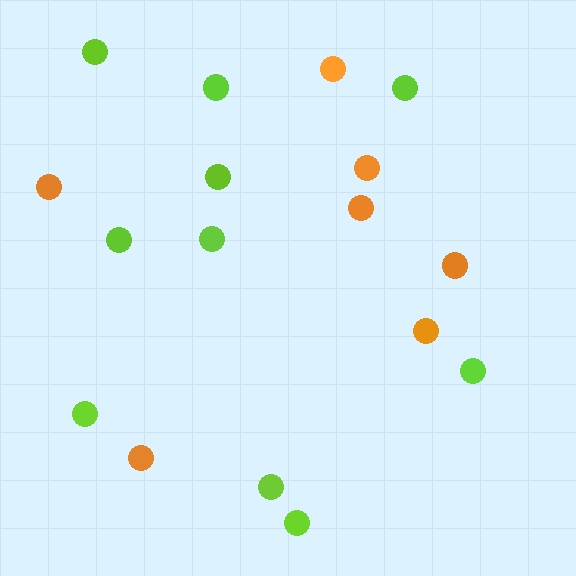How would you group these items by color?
There are 2 groups: one group of orange circles (7) and one group of lime circles (10).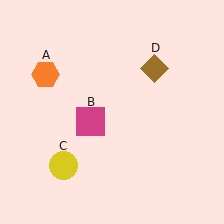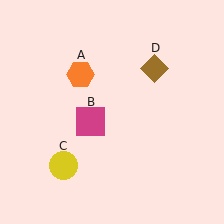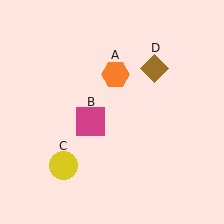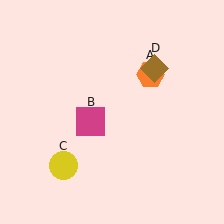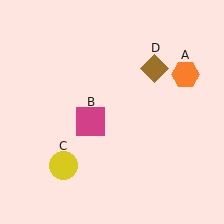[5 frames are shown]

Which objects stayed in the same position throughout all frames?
Magenta square (object B) and yellow circle (object C) and brown diamond (object D) remained stationary.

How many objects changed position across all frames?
1 object changed position: orange hexagon (object A).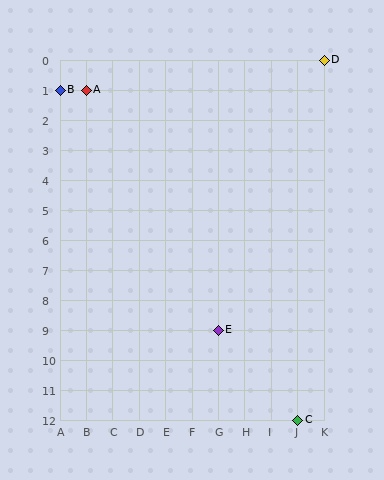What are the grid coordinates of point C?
Point C is at grid coordinates (J, 12).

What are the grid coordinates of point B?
Point B is at grid coordinates (A, 1).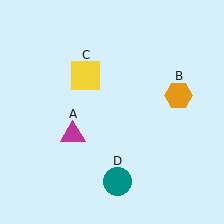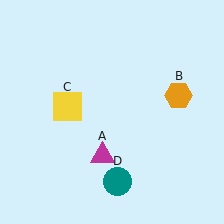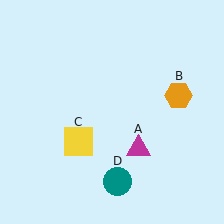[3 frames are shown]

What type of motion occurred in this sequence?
The magenta triangle (object A), yellow square (object C) rotated counterclockwise around the center of the scene.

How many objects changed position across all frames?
2 objects changed position: magenta triangle (object A), yellow square (object C).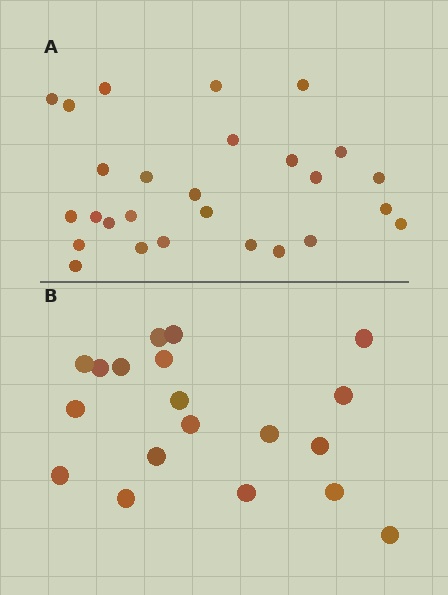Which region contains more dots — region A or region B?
Region A (the top region) has more dots.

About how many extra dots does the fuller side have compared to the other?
Region A has roughly 8 or so more dots than region B.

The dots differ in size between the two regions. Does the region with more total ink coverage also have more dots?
No. Region B has more total ink coverage because its dots are larger, but region A actually contains more individual dots. Total area can be misleading — the number of items is what matters here.